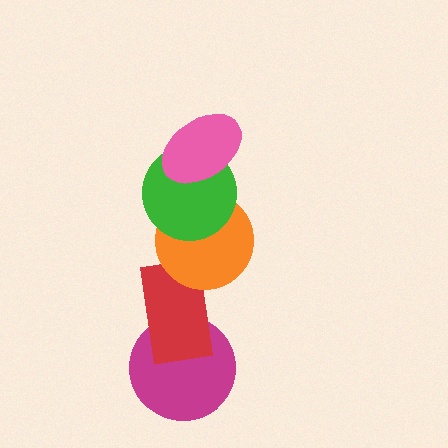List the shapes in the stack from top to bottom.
From top to bottom: the pink ellipse, the green circle, the orange circle, the red rectangle, the magenta circle.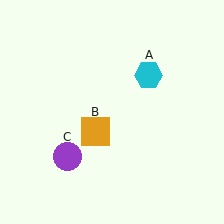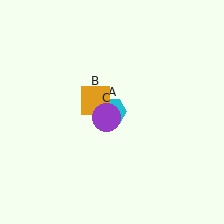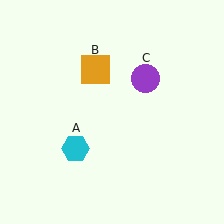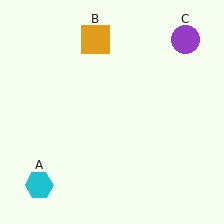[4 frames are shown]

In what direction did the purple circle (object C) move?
The purple circle (object C) moved up and to the right.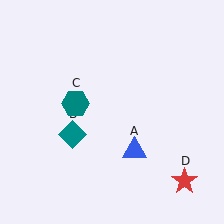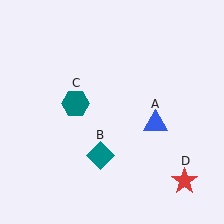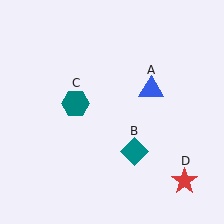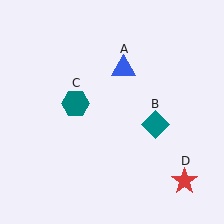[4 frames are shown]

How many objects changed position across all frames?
2 objects changed position: blue triangle (object A), teal diamond (object B).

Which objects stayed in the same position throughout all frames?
Teal hexagon (object C) and red star (object D) remained stationary.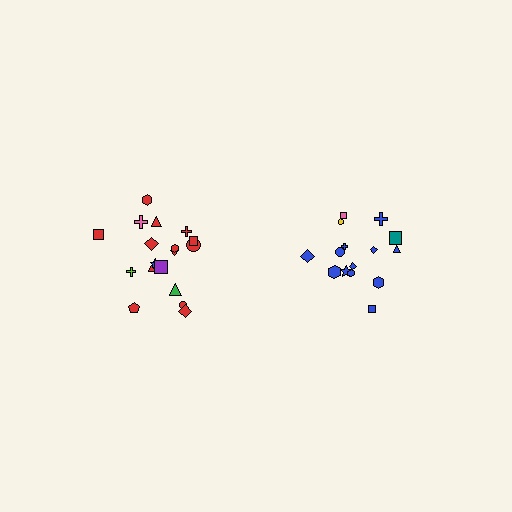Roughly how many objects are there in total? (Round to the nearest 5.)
Roughly 35 objects in total.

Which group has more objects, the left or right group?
The left group.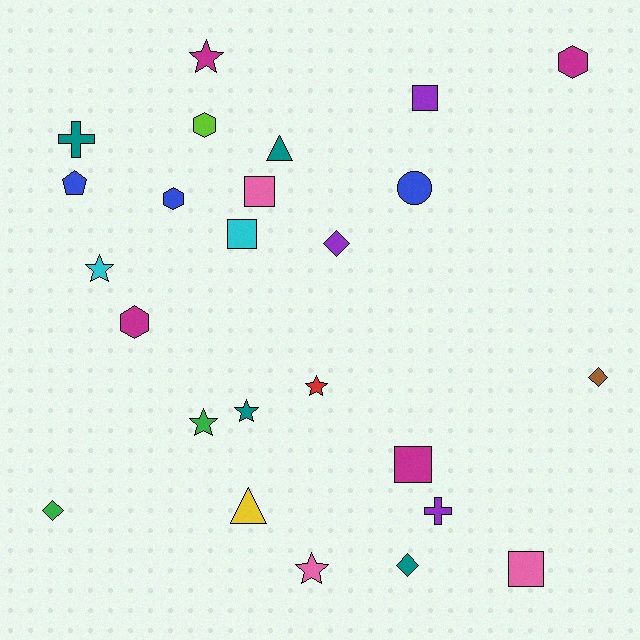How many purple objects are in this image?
There are 3 purple objects.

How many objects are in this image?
There are 25 objects.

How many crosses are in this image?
There are 2 crosses.